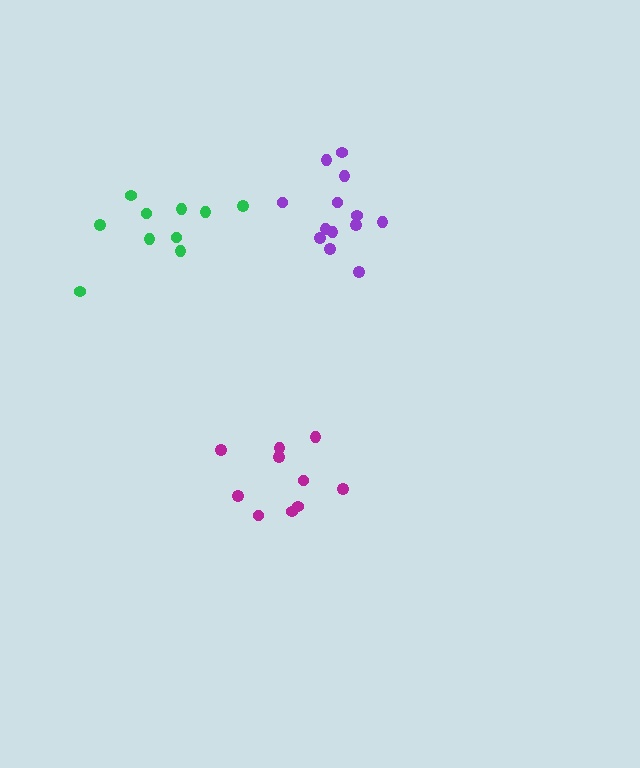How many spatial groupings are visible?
There are 3 spatial groupings.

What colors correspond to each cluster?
The clusters are colored: purple, green, magenta.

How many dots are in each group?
Group 1: 13 dots, Group 2: 10 dots, Group 3: 10 dots (33 total).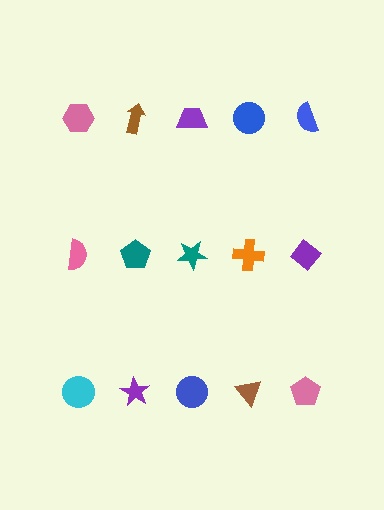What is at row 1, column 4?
A blue circle.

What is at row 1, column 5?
A blue semicircle.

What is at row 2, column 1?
A pink semicircle.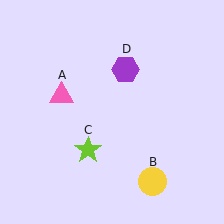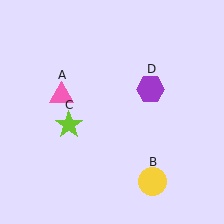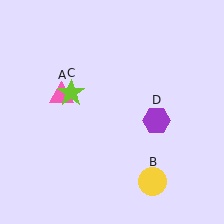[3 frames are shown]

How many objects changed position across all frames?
2 objects changed position: lime star (object C), purple hexagon (object D).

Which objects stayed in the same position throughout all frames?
Pink triangle (object A) and yellow circle (object B) remained stationary.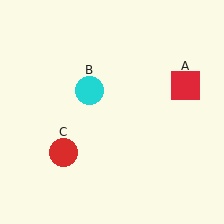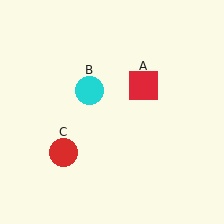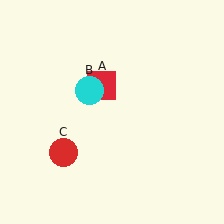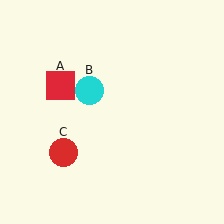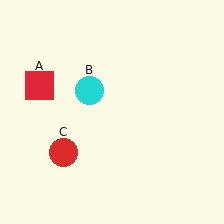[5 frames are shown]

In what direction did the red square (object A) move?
The red square (object A) moved left.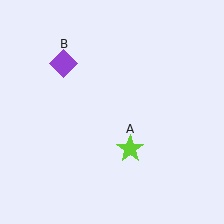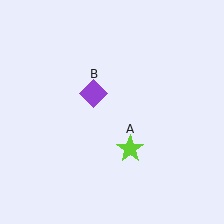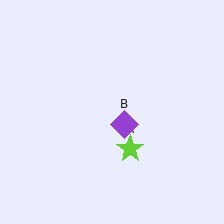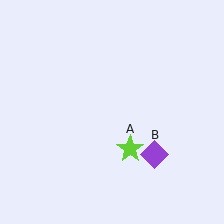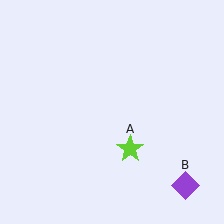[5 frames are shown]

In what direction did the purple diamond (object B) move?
The purple diamond (object B) moved down and to the right.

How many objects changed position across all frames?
1 object changed position: purple diamond (object B).